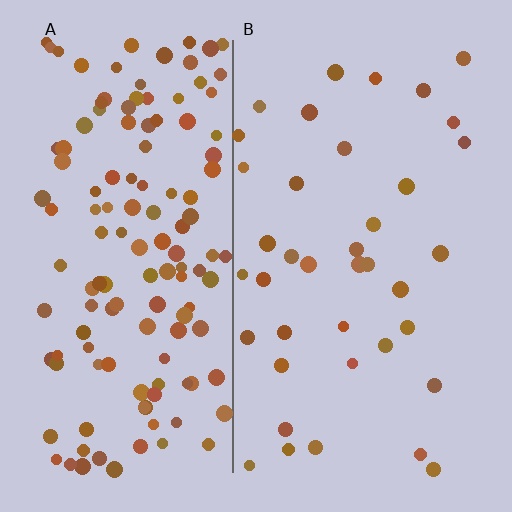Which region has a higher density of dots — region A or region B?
A (the left).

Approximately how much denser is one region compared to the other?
Approximately 3.5× — region A over region B.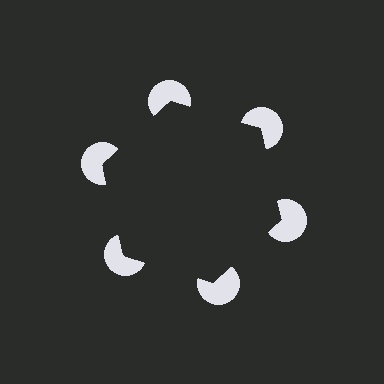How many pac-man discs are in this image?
There are 6 — one at each vertex of the illusory hexagon.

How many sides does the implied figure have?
6 sides.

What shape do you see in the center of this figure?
An illusory hexagon — its edges are inferred from the aligned wedge cuts in the pac-man discs, not physically drawn.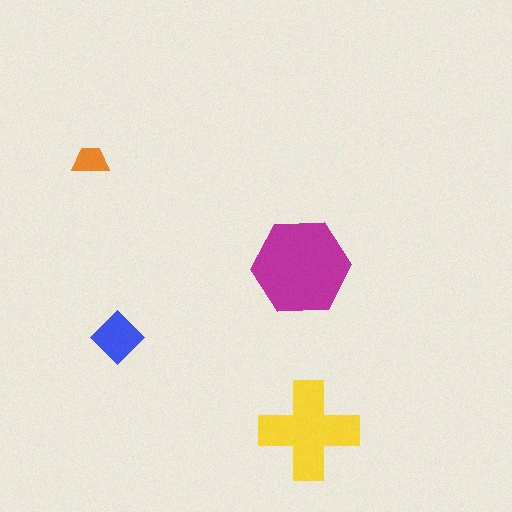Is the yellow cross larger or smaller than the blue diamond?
Larger.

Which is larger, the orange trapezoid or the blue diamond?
The blue diamond.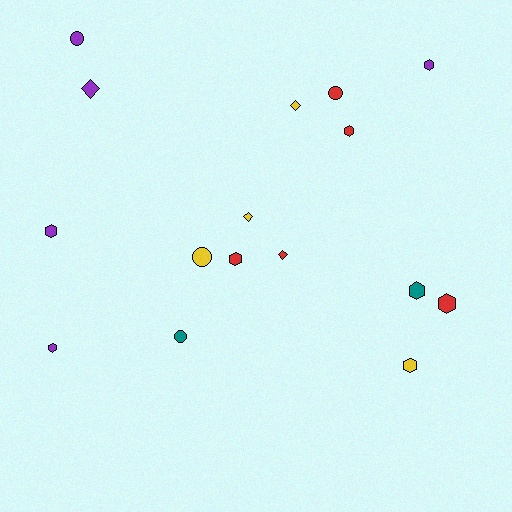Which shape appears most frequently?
Hexagon, with 8 objects.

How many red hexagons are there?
There are 3 red hexagons.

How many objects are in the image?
There are 16 objects.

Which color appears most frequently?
Red, with 5 objects.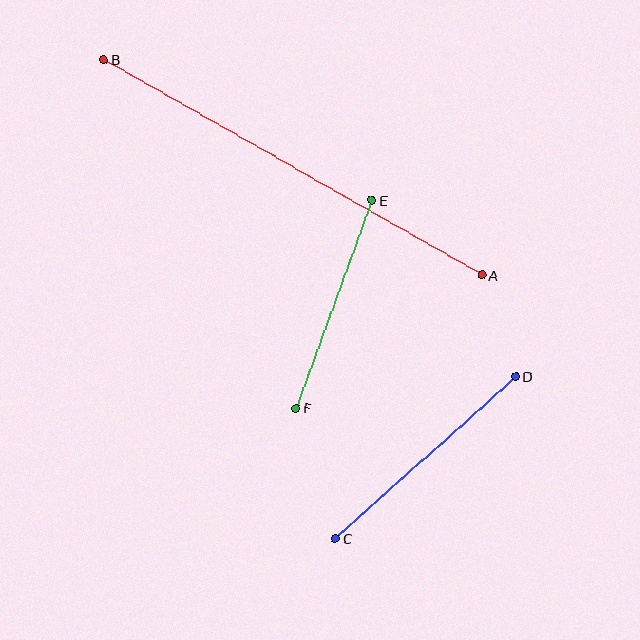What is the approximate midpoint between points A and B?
The midpoint is at approximately (293, 167) pixels.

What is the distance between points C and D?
The distance is approximately 242 pixels.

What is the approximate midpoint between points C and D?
The midpoint is at approximately (426, 457) pixels.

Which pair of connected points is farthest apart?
Points A and B are farthest apart.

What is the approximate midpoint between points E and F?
The midpoint is at approximately (334, 304) pixels.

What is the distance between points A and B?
The distance is approximately 435 pixels.